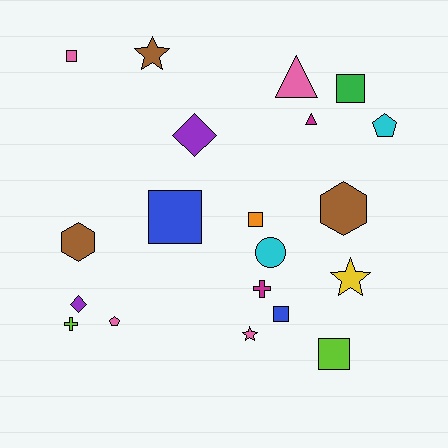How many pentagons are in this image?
There are 2 pentagons.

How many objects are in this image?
There are 20 objects.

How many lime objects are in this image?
There are 2 lime objects.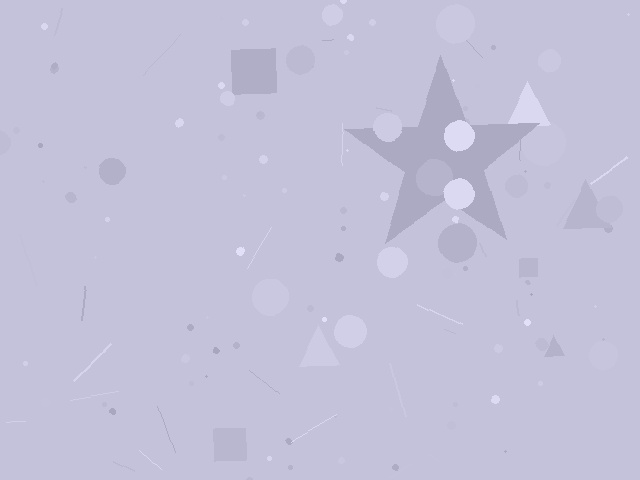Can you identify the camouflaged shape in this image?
The camouflaged shape is a star.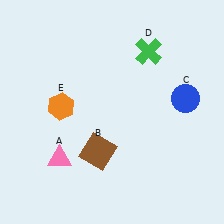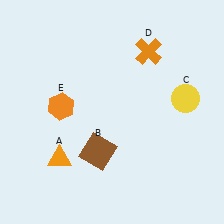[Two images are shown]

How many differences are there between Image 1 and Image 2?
There are 3 differences between the two images.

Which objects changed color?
A changed from pink to orange. C changed from blue to yellow. D changed from green to orange.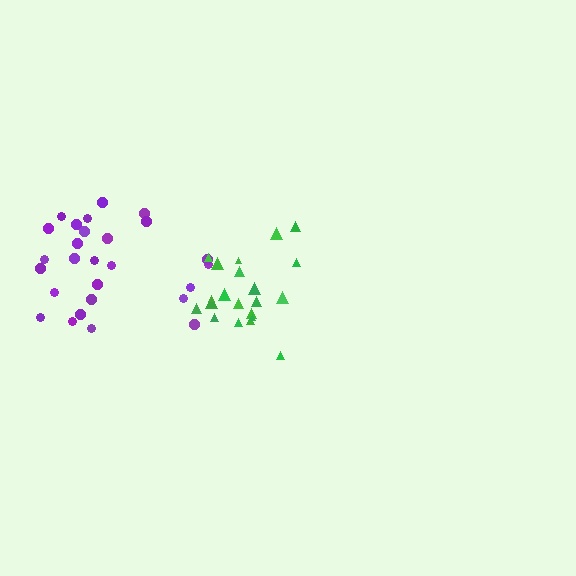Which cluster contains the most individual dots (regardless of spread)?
Purple (27).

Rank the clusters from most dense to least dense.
green, purple.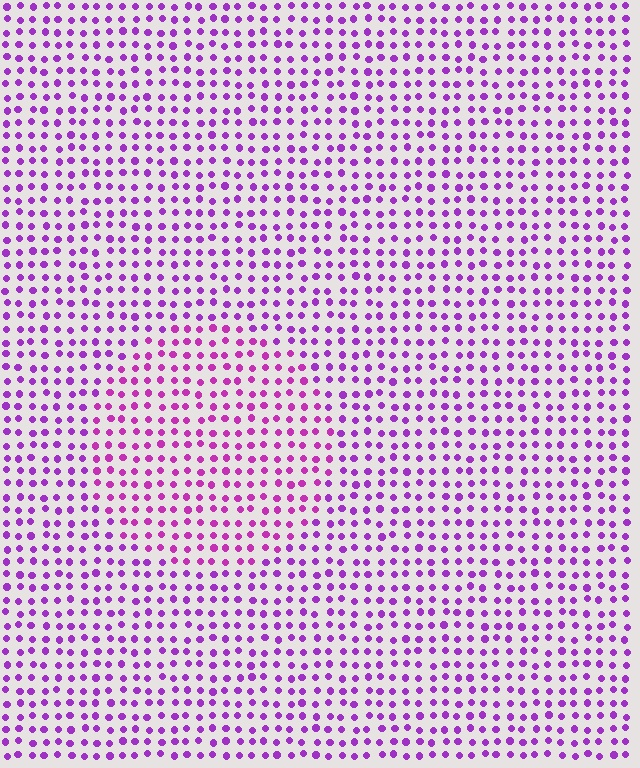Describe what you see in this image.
The image is filled with small purple elements in a uniform arrangement. A circle-shaped region is visible where the elements are tinted to a slightly different hue, forming a subtle color boundary.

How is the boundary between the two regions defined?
The boundary is defined purely by a slight shift in hue (about 22 degrees). Spacing, size, and orientation are identical on both sides.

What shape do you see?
I see a circle.